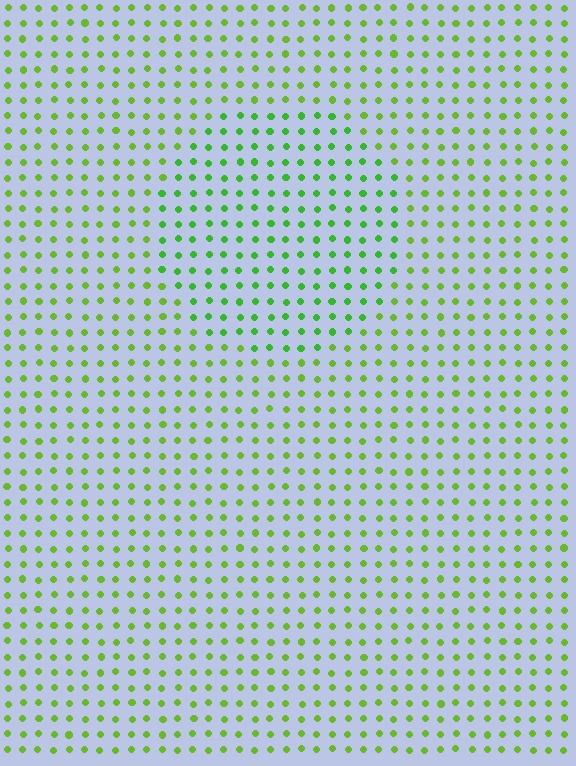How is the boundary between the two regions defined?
The boundary is defined purely by a slight shift in hue (about 23 degrees). Spacing, size, and orientation are identical on both sides.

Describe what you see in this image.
The image is filled with small lime elements in a uniform arrangement. A circle-shaped region is visible where the elements are tinted to a slightly different hue, forming a subtle color boundary.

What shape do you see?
I see a circle.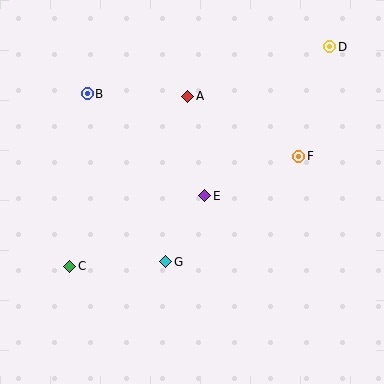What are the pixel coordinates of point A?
Point A is at (188, 96).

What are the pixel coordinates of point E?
Point E is at (205, 196).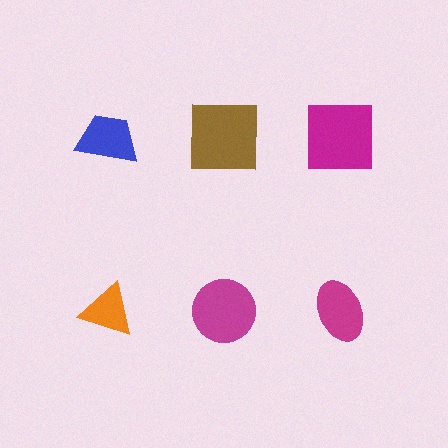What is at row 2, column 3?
A magenta ellipse.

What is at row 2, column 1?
An orange triangle.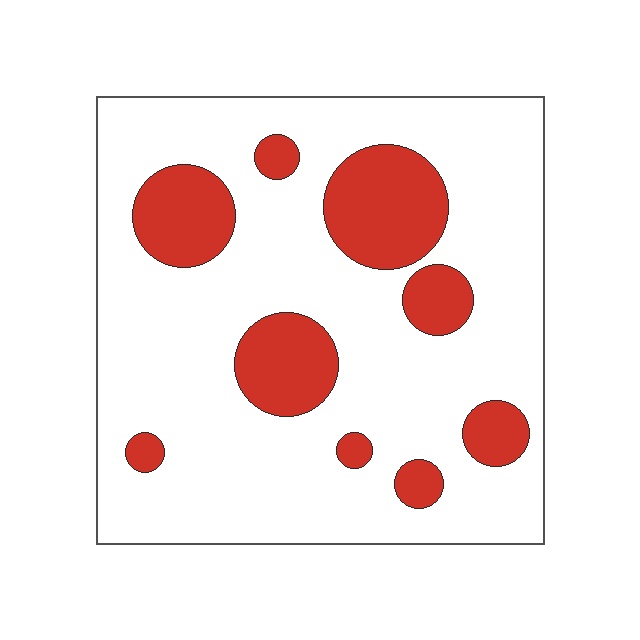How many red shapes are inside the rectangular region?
9.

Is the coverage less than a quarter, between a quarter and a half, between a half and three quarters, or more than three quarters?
Less than a quarter.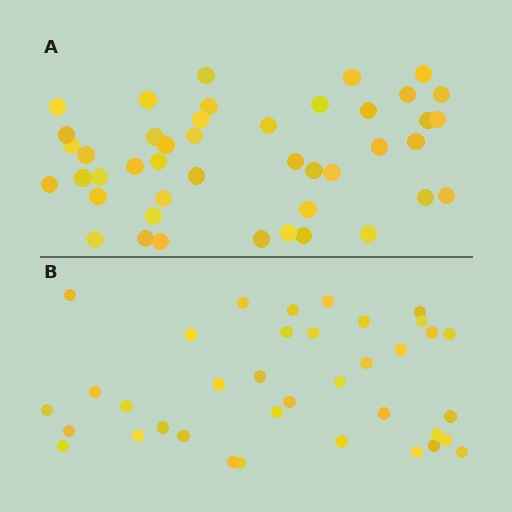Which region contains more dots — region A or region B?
Region A (the top region) has more dots.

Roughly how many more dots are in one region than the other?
Region A has roughly 8 or so more dots than region B.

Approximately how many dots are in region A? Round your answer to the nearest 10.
About 40 dots. (The exact count is 44, which rounds to 40.)